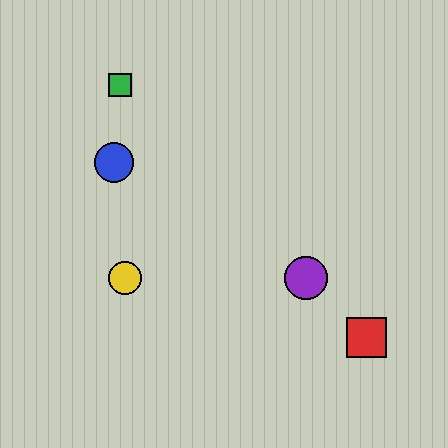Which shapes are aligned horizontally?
The yellow circle, the purple circle are aligned horizontally.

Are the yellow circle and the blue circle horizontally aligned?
No, the yellow circle is at y≈278 and the blue circle is at y≈162.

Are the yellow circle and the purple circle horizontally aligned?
Yes, both are at y≈278.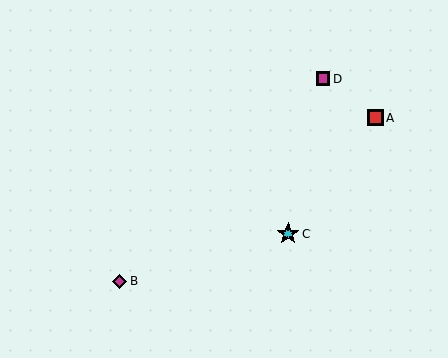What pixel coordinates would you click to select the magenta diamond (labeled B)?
Click at (120, 281) to select the magenta diamond B.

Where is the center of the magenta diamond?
The center of the magenta diamond is at (120, 281).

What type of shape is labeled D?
Shape D is a magenta square.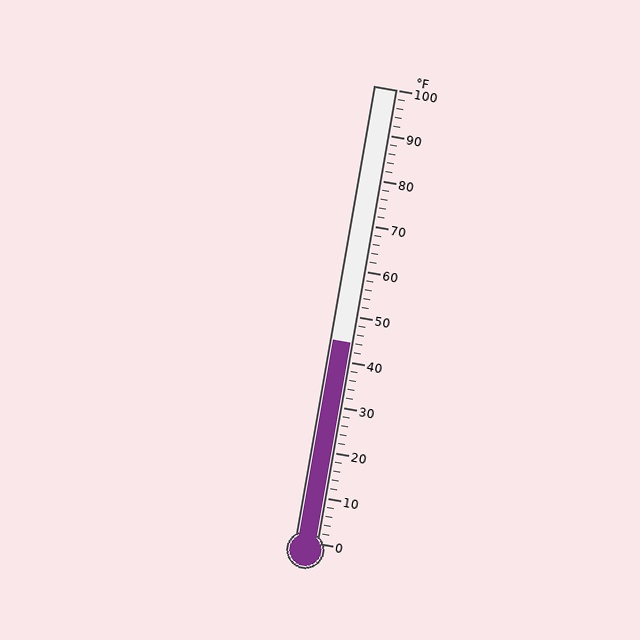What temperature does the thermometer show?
The thermometer shows approximately 44°F.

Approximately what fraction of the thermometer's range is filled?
The thermometer is filled to approximately 45% of its range.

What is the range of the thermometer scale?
The thermometer scale ranges from 0°F to 100°F.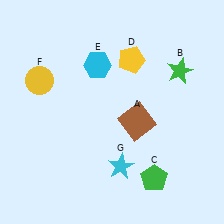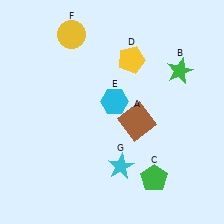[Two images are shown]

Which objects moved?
The objects that moved are: the cyan hexagon (E), the yellow circle (F).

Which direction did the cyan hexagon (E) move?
The cyan hexagon (E) moved down.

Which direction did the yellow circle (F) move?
The yellow circle (F) moved up.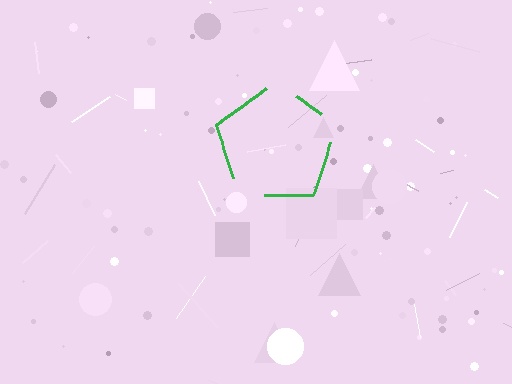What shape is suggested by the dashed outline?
The dashed outline suggests a pentagon.